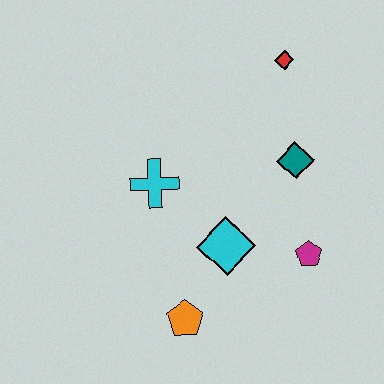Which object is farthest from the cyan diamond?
The red diamond is farthest from the cyan diamond.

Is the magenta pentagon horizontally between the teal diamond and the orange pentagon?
No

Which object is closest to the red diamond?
The teal diamond is closest to the red diamond.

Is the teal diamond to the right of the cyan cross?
Yes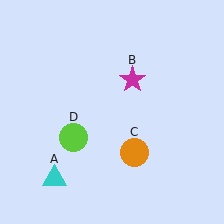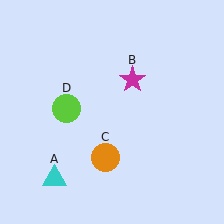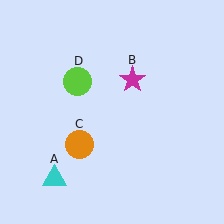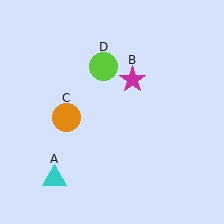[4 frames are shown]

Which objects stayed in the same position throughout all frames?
Cyan triangle (object A) and magenta star (object B) remained stationary.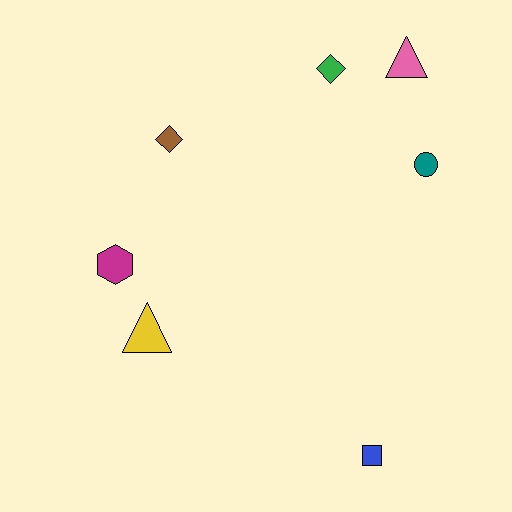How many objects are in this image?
There are 7 objects.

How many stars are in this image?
There are no stars.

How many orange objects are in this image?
There are no orange objects.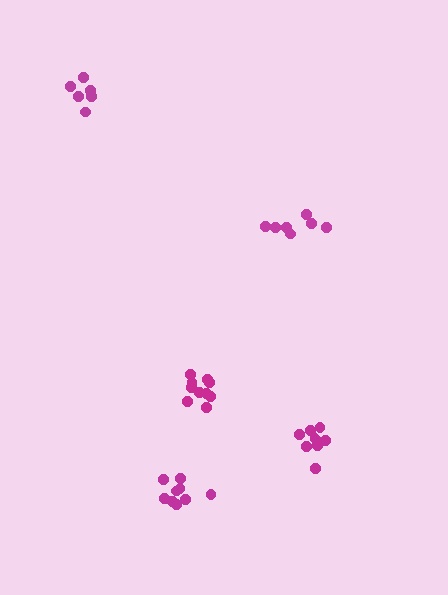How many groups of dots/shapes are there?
There are 5 groups.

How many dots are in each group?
Group 1: 10 dots, Group 2: 6 dots, Group 3: 7 dots, Group 4: 9 dots, Group 5: 9 dots (41 total).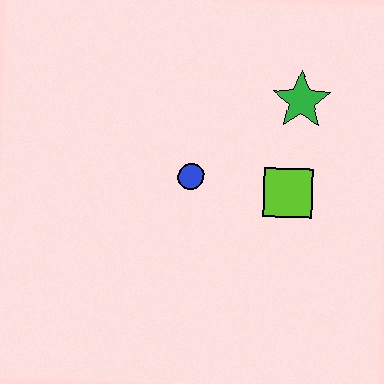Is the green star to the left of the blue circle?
No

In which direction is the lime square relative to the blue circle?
The lime square is to the right of the blue circle.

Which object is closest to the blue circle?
The lime square is closest to the blue circle.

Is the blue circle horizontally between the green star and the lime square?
No